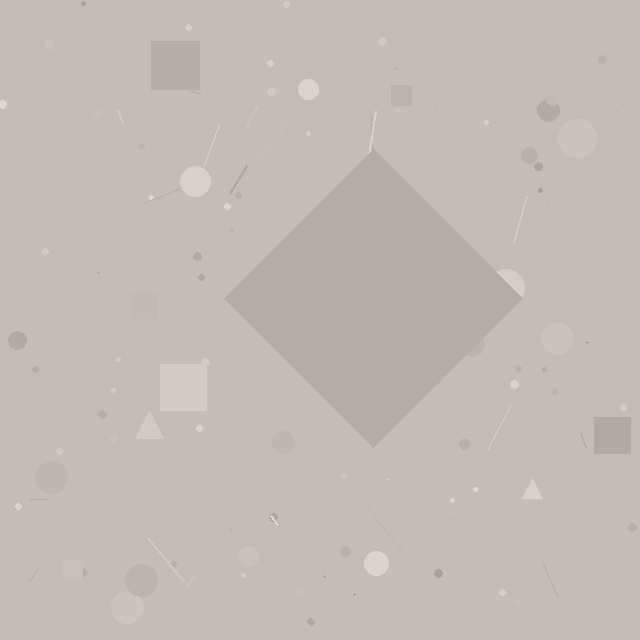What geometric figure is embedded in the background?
A diamond is embedded in the background.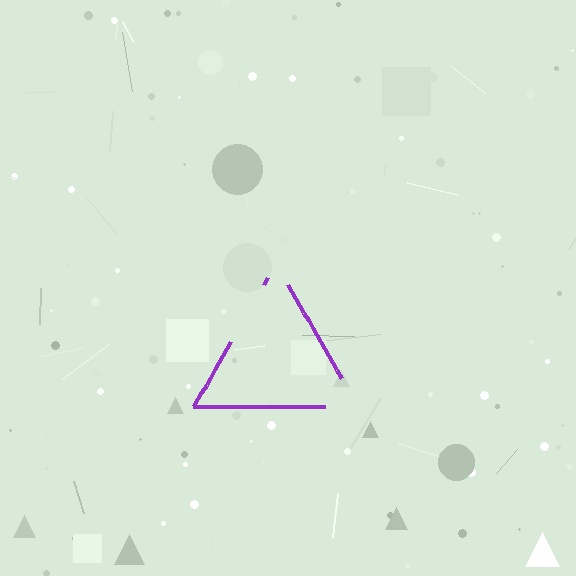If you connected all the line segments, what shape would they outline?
They would outline a triangle.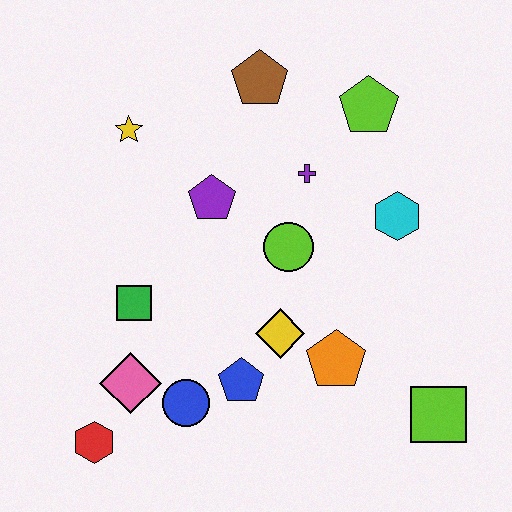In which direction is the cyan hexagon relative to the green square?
The cyan hexagon is to the right of the green square.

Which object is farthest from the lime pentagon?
The red hexagon is farthest from the lime pentagon.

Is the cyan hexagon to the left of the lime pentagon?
No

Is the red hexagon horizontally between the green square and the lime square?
No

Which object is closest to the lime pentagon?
The purple cross is closest to the lime pentagon.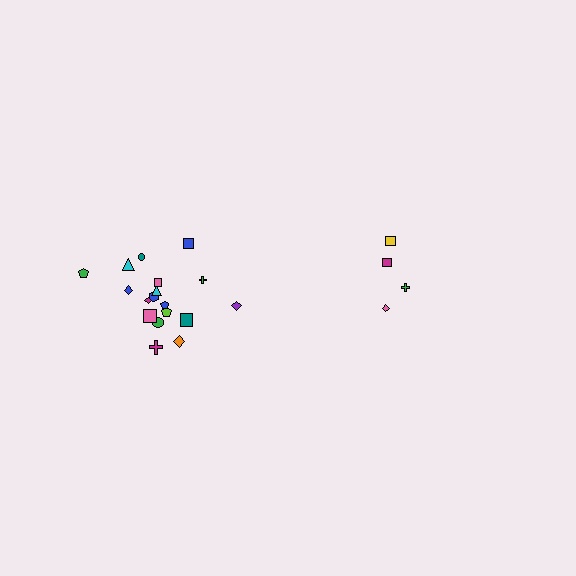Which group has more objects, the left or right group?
The left group.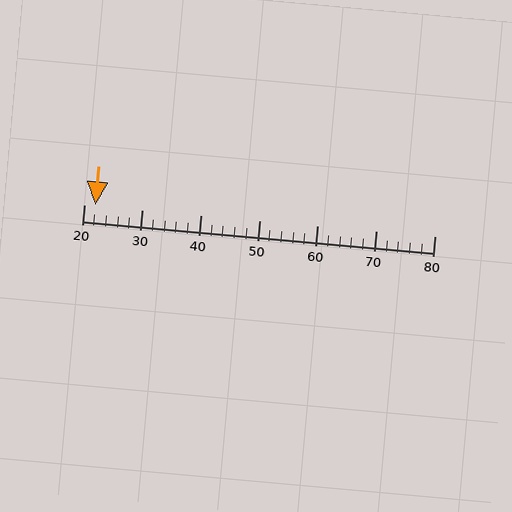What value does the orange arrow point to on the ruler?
The orange arrow points to approximately 22.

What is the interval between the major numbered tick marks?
The major tick marks are spaced 10 units apart.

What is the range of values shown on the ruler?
The ruler shows values from 20 to 80.